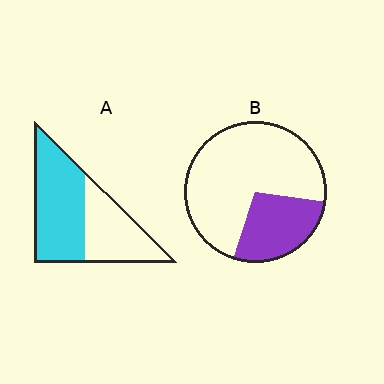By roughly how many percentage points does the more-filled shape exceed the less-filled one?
By roughly 30 percentage points (A over B).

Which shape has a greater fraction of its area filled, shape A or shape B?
Shape A.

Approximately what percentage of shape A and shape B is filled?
A is approximately 60% and B is approximately 30%.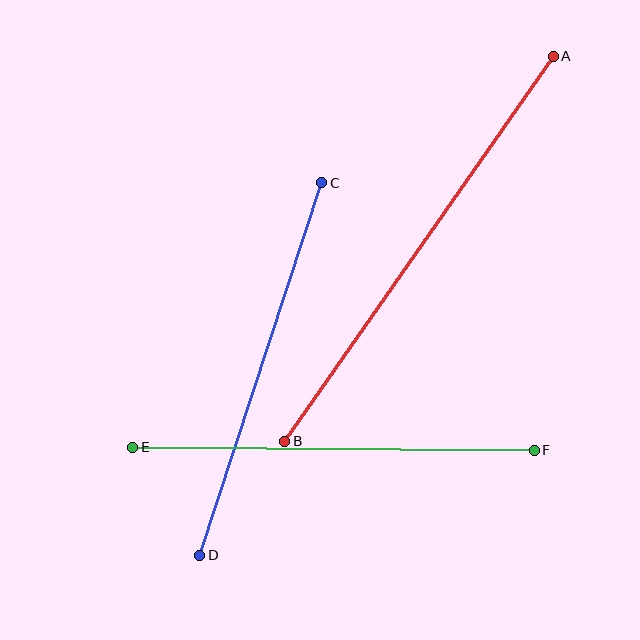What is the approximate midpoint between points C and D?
The midpoint is at approximately (261, 369) pixels.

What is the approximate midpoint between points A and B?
The midpoint is at approximately (419, 249) pixels.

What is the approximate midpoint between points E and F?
The midpoint is at approximately (334, 449) pixels.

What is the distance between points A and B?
The distance is approximately 469 pixels.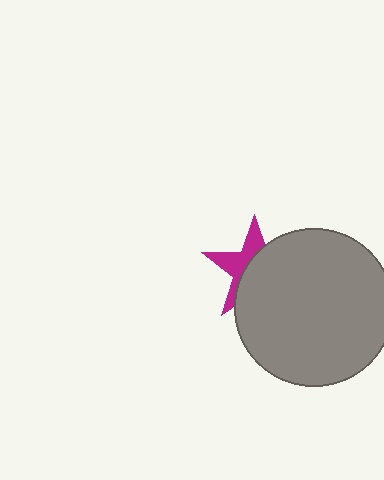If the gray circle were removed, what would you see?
You would see the complete magenta star.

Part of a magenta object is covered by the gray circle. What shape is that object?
It is a star.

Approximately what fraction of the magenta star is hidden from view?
Roughly 60% of the magenta star is hidden behind the gray circle.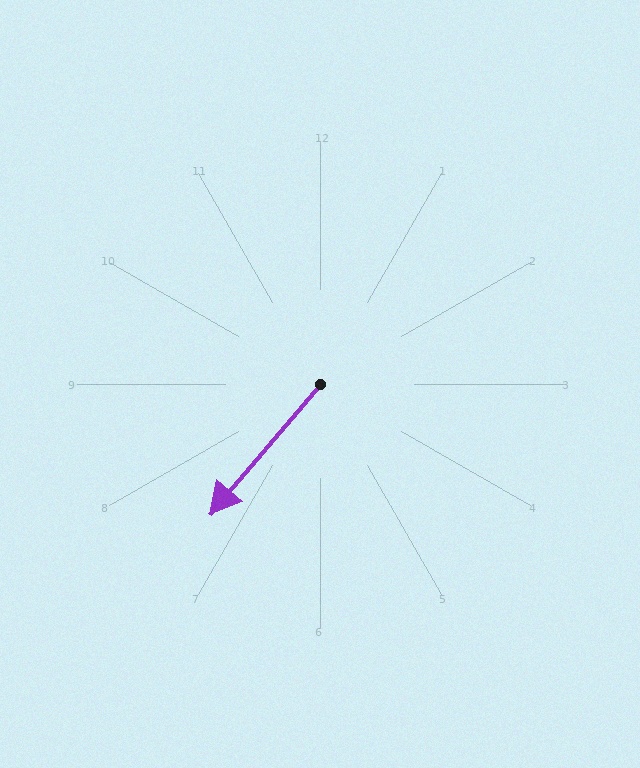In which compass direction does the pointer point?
Southwest.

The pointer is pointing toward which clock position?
Roughly 7 o'clock.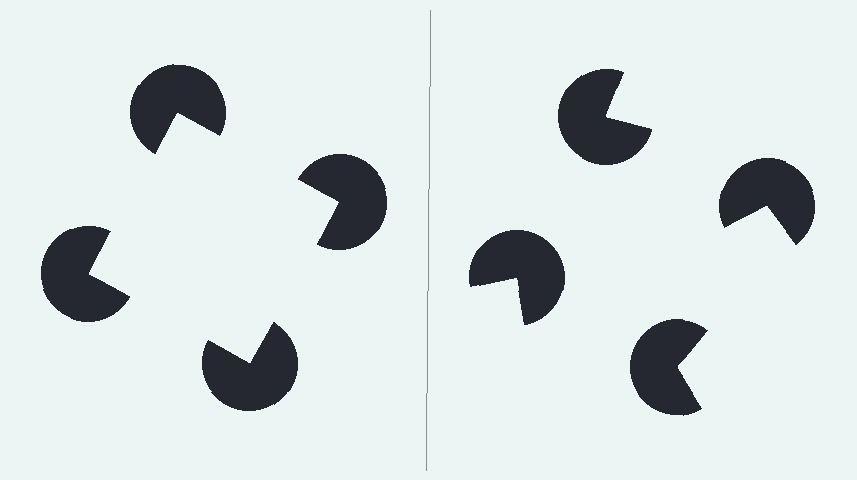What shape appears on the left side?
An illusory square.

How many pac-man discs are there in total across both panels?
8 — 4 on each side.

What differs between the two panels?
The pac-man discs are positioned identically on both sides; only the wedge orientations differ. On the left they align to a square; on the right they are misaligned.